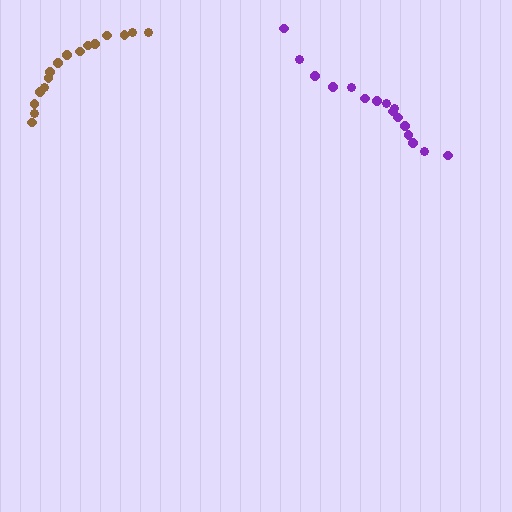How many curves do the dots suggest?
There are 2 distinct paths.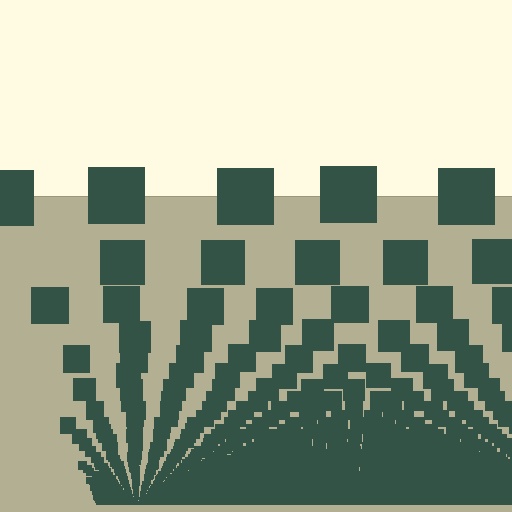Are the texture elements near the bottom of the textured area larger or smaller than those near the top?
Smaller. The gradient is inverted — elements near the bottom are smaller and denser.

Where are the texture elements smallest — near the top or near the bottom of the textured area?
Near the bottom.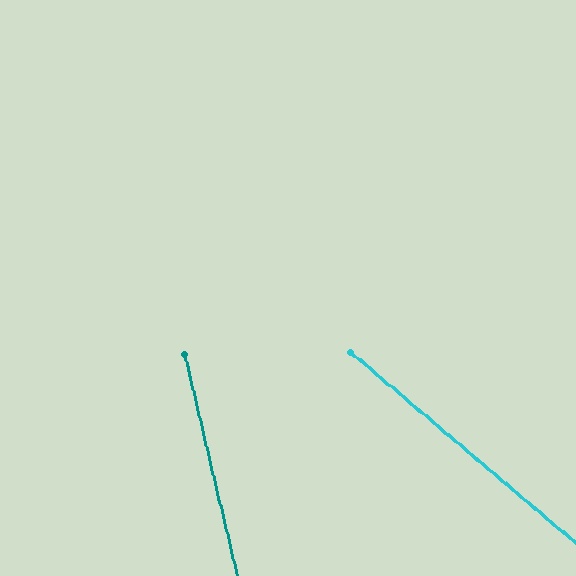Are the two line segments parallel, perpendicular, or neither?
Neither parallel nor perpendicular — they differ by about 37°.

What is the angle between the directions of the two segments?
Approximately 37 degrees.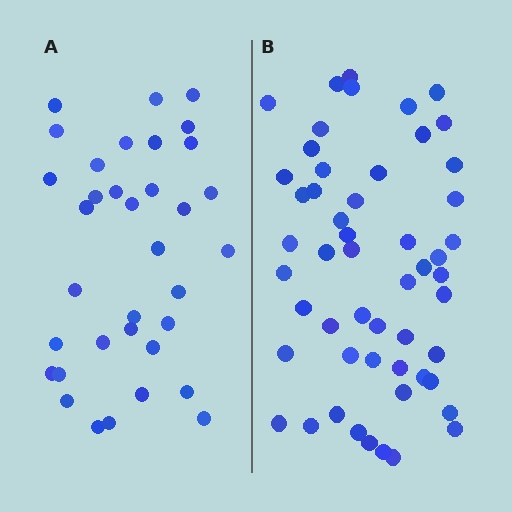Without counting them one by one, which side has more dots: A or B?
Region B (the right region) has more dots.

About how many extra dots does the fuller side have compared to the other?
Region B has approximately 20 more dots than region A.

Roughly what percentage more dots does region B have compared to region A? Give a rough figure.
About 50% more.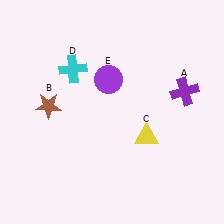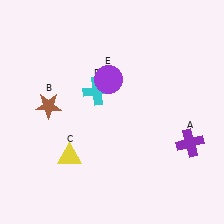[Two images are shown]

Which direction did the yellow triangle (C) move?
The yellow triangle (C) moved left.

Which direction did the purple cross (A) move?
The purple cross (A) moved down.